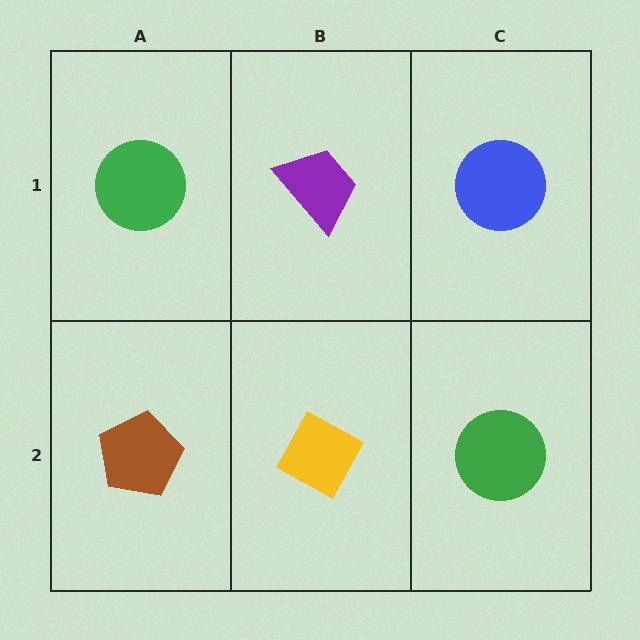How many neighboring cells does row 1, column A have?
2.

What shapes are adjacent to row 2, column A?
A green circle (row 1, column A), a yellow diamond (row 2, column B).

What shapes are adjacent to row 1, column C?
A green circle (row 2, column C), a purple trapezoid (row 1, column B).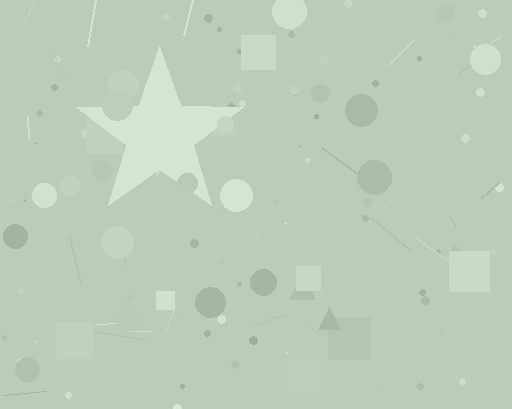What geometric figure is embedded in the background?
A star is embedded in the background.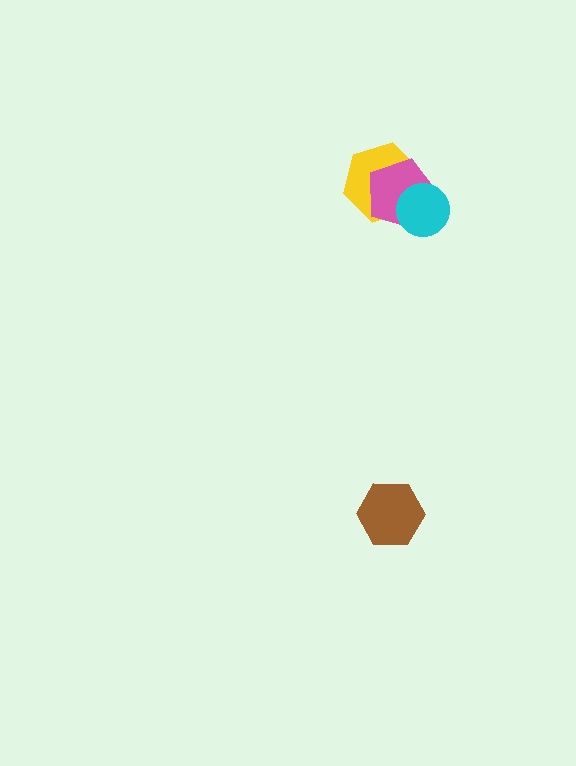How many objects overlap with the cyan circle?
2 objects overlap with the cyan circle.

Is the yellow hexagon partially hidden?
Yes, it is partially covered by another shape.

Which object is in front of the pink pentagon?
The cyan circle is in front of the pink pentagon.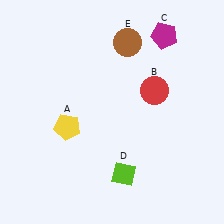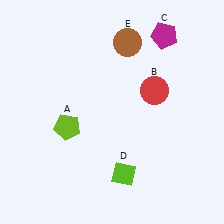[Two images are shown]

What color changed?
The pentagon (A) changed from yellow in Image 1 to lime in Image 2.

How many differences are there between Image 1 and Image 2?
There is 1 difference between the two images.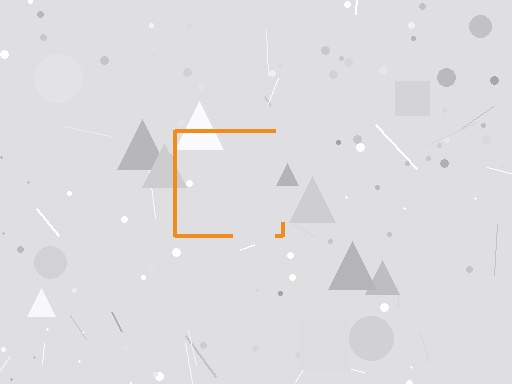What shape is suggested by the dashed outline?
The dashed outline suggests a square.